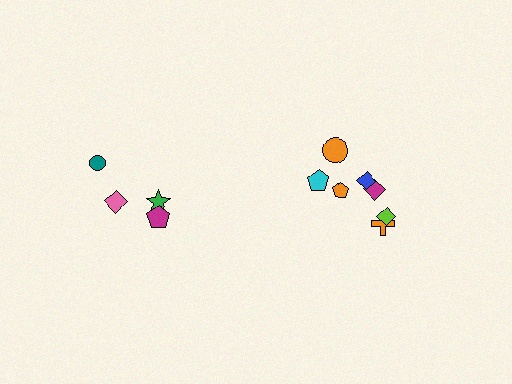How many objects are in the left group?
There are 4 objects.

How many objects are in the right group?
There are 7 objects.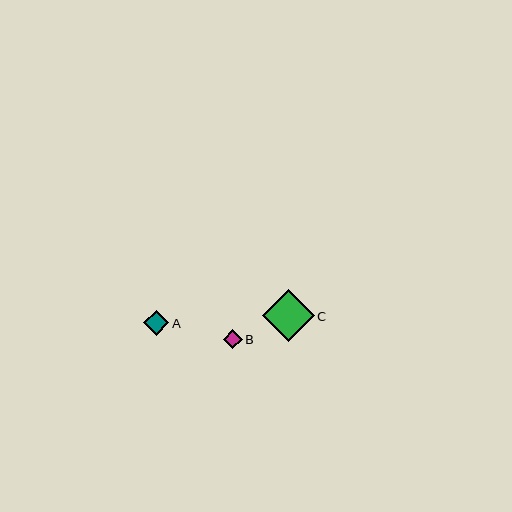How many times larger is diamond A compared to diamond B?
Diamond A is approximately 1.4 times the size of diamond B.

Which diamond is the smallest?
Diamond B is the smallest with a size of approximately 19 pixels.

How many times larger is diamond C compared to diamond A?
Diamond C is approximately 2.1 times the size of diamond A.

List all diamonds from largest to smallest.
From largest to smallest: C, A, B.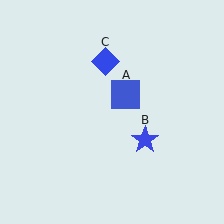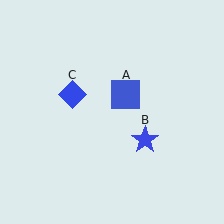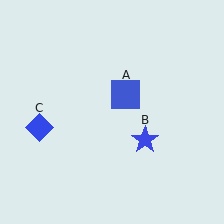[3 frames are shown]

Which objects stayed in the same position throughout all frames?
Blue square (object A) and blue star (object B) remained stationary.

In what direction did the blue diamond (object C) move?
The blue diamond (object C) moved down and to the left.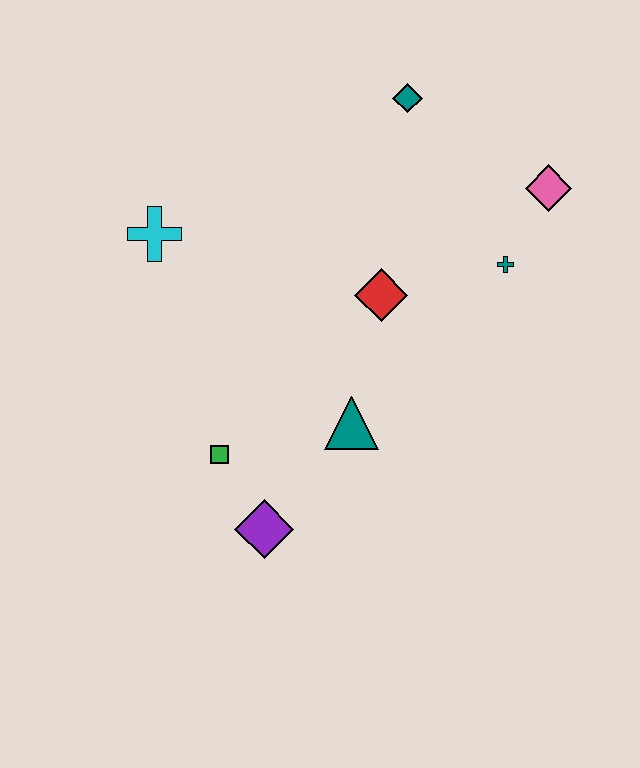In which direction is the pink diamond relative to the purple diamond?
The pink diamond is above the purple diamond.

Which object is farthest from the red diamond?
The purple diamond is farthest from the red diamond.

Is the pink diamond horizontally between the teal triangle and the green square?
No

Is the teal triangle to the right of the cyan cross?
Yes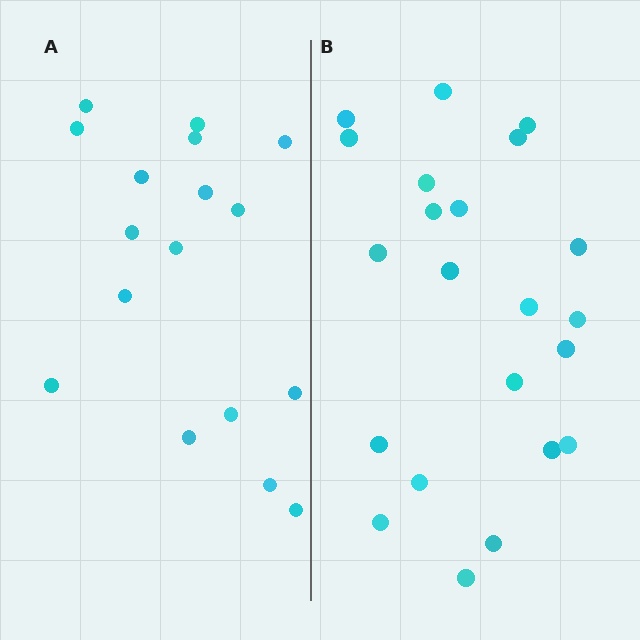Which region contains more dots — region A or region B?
Region B (the right region) has more dots.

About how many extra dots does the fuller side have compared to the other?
Region B has about 5 more dots than region A.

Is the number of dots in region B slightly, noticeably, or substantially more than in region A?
Region B has noticeably more, but not dramatically so. The ratio is roughly 1.3 to 1.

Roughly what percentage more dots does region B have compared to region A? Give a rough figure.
About 30% more.